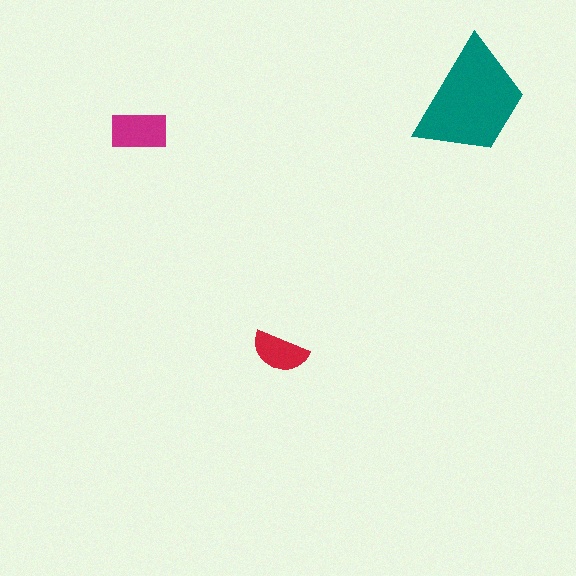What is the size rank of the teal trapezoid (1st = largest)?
1st.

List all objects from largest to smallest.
The teal trapezoid, the magenta rectangle, the red semicircle.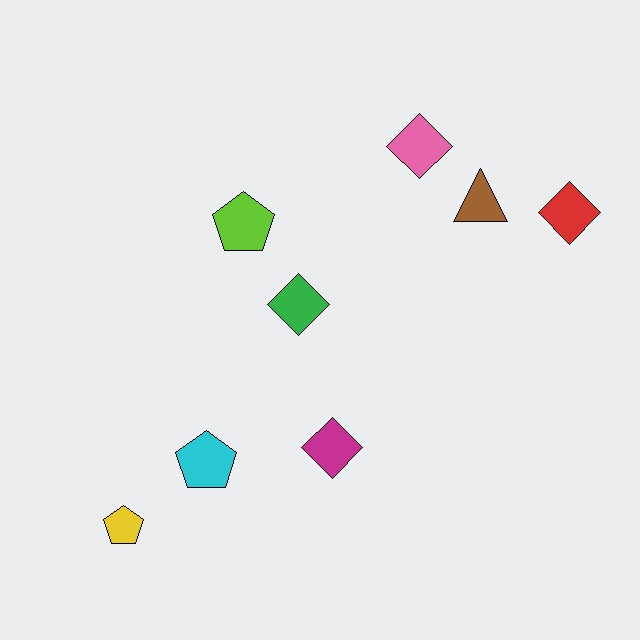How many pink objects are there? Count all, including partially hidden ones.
There is 1 pink object.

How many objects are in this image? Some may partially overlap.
There are 8 objects.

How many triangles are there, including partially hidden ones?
There is 1 triangle.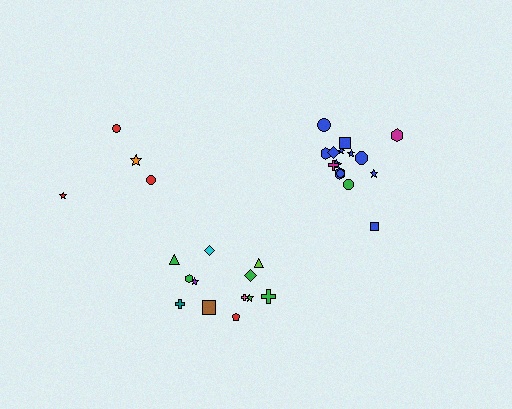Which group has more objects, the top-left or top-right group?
The top-right group.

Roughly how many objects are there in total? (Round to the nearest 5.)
Roughly 30 objects in total.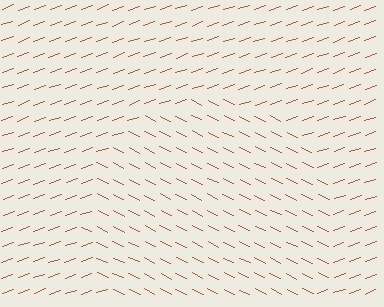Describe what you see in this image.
The image is filled with small brown line segments. A circle region in the image has lines oriented differently from the surrounding lines, creating a visible texture boundary.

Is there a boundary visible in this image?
Yes, there is a texture boundary formed by a change in line orientation.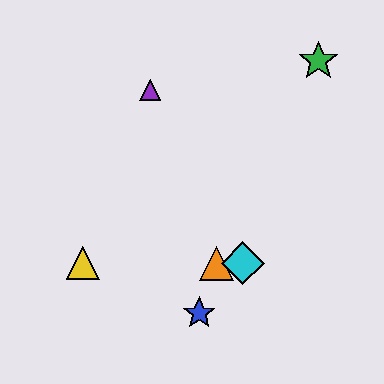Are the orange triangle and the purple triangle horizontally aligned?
No, the orange triangle is at y≈263 and the purple triangle is at y≈90.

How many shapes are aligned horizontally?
4 shapes (the red triangle, the yellow triangle, the orange triangle, the cyan diamond) are aligned horizontally.